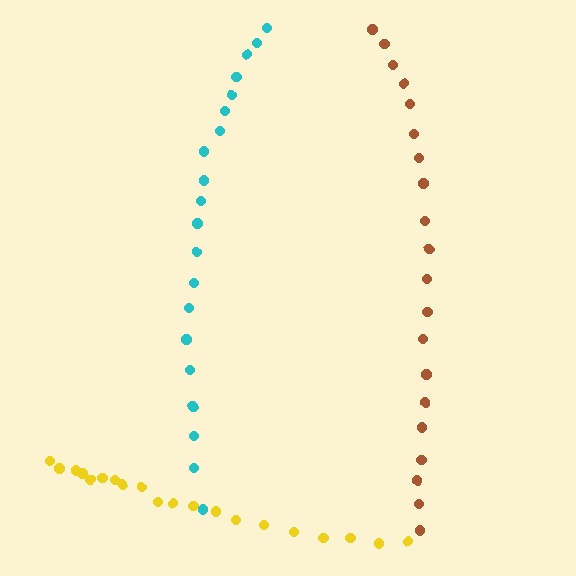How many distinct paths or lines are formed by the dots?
There are 3 distinct paths.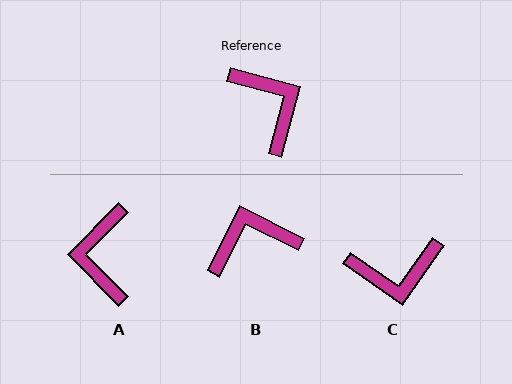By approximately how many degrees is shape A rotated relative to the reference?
Approximately 150 degrees counter-clockwise.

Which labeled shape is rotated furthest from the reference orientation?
A, about 150 degrees away.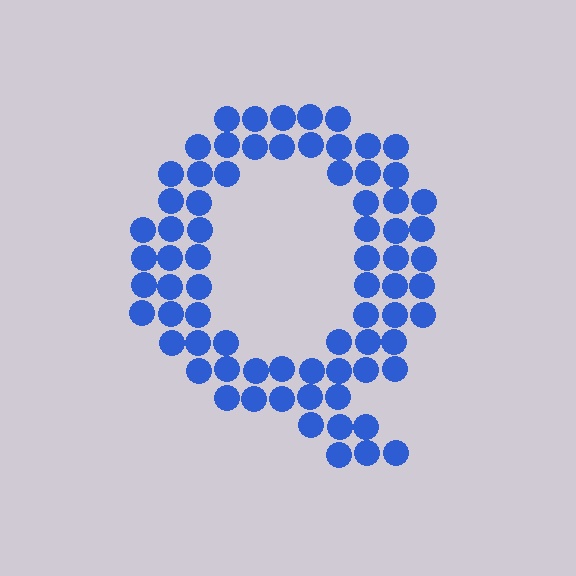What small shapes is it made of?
It is made of small circles.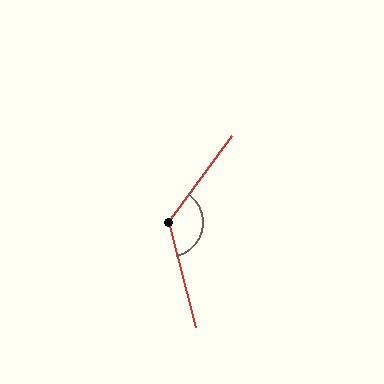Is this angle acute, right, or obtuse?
It is obtuse.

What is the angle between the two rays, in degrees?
Approximately 129 degrees.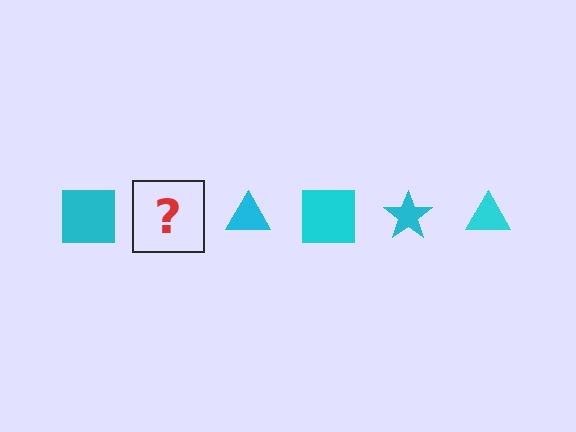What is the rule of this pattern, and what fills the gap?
The rule is that the pattern cycles through square, star, triangle shapes in cyan. The gap should be filled with a cyan star.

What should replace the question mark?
The question mark should be replaced with a cyan star.